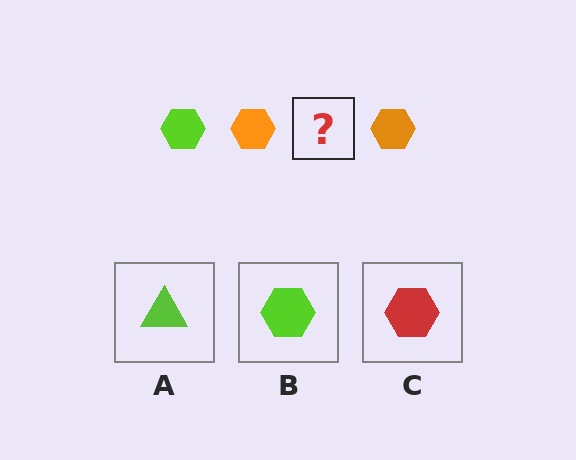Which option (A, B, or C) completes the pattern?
B.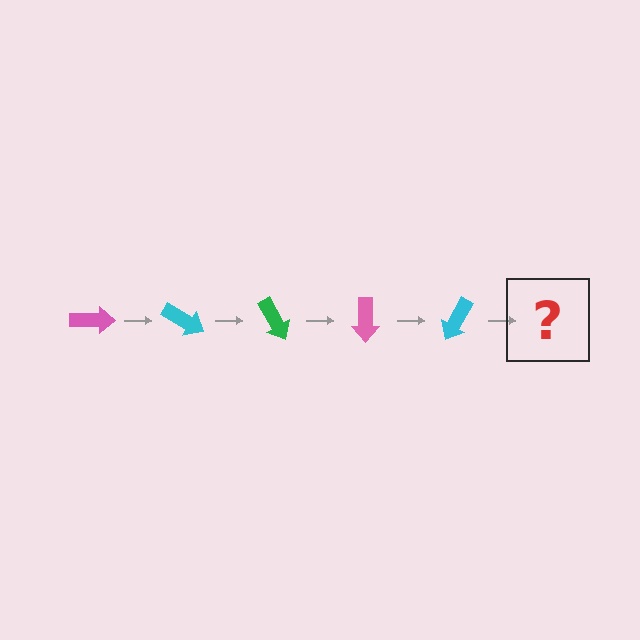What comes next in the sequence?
The next element should be a green arrow, rotated 150 degrees from the start.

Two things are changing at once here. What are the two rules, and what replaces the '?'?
The two rules are that it rotates 30 degrees each step and the color cycles through pink, cyan, and green. The '?' should be a green arrow, rotated 150 degrees from the start.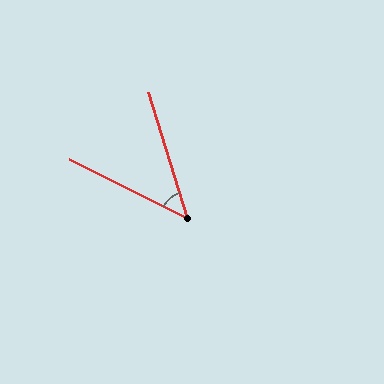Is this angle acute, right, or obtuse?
It is acute.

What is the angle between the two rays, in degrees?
Approximately 47 degrees.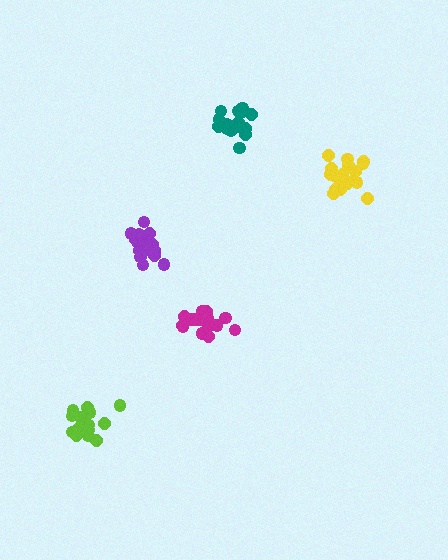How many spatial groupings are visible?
There are 5 spatial groupings.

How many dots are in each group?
Group 1: 15 dots, Group 2: 18 dots, Group 3: 17 dots, Group 4: 16 dots, Group 5: 20 dots (86 total).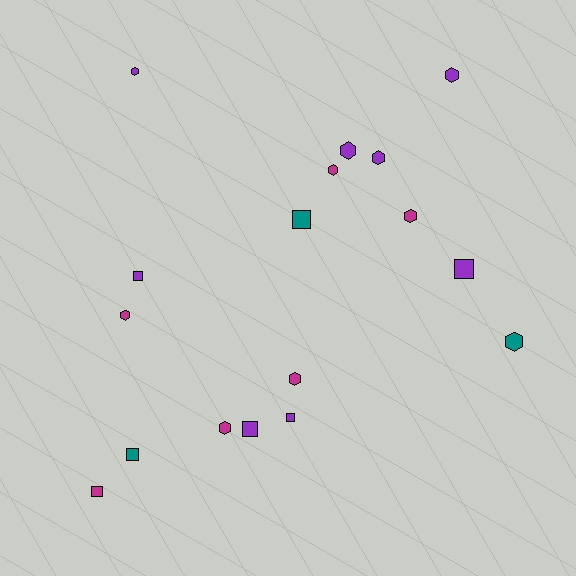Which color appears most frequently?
Purple, with 8 objects.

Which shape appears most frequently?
Hexagon, with 10 objects.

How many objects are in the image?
There are 17 objects.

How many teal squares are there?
There are 2 teal squares.